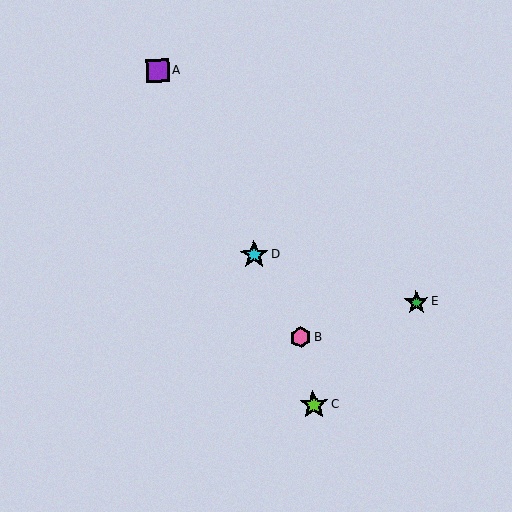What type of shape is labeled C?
Shape C is a lime star.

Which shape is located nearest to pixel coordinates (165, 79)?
The purple square (labeled A) at (158, 71) is nearest to that location.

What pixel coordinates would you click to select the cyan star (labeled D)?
Click at (254, 255) to select the cyan star D.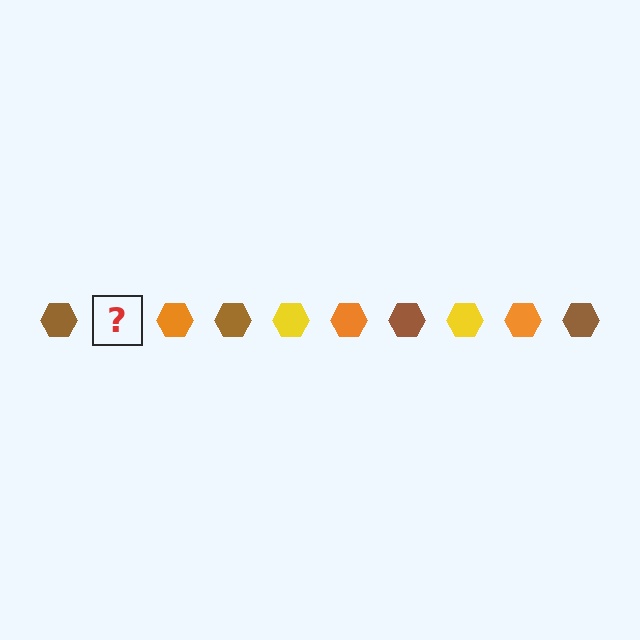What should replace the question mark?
The question mark should be replaced with a yellow hexagon.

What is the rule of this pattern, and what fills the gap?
The rule is that the pattern cycles through brown, yellow, orange hexagons. The gap should be filled with a yellow hexagon.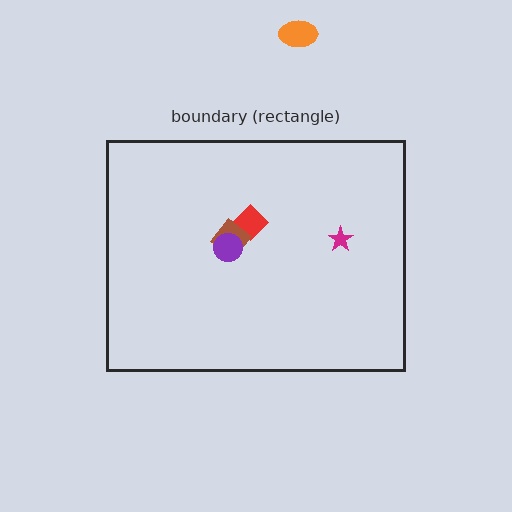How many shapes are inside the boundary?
4 inside, 1 outside.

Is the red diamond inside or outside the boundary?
Inside.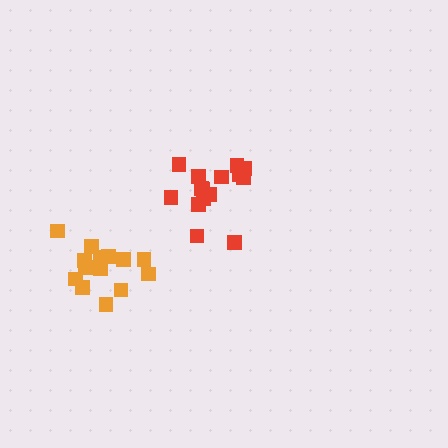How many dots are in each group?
Group 1: 15 dots, Group 2: 15 dots (30 total).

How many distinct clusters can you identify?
There are 2 distinct clusters.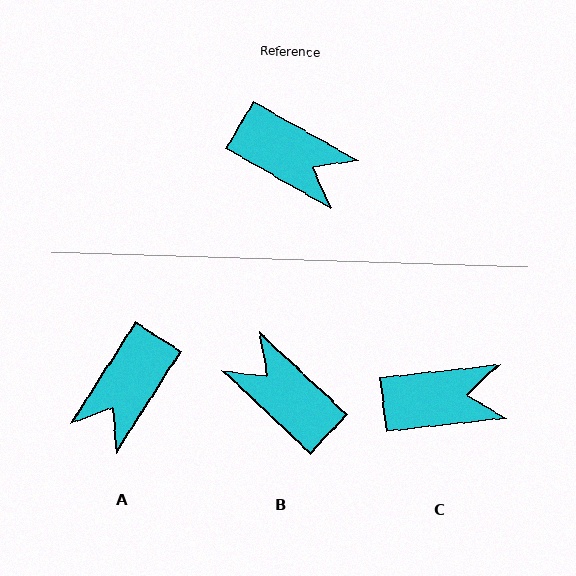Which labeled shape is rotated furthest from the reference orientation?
B, about 166 degrees away.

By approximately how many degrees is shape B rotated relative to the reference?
Approximately 166 degrees counter-clockwise.